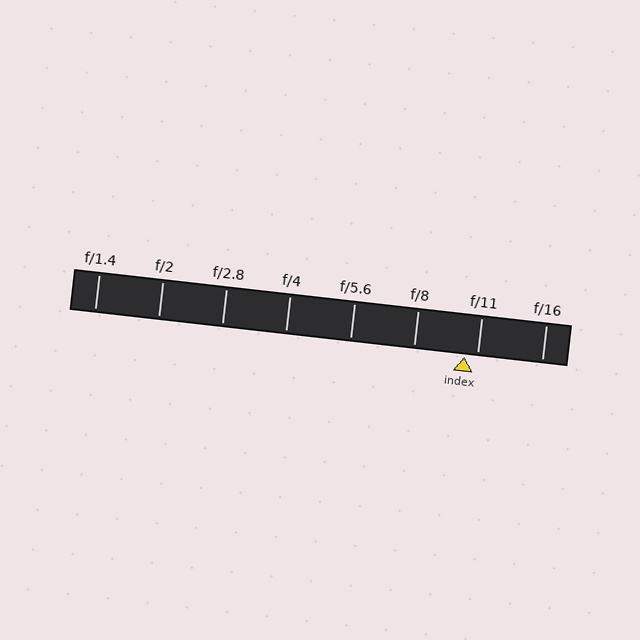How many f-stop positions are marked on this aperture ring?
There are 8 f-stop positions marked.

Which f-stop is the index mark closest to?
The index mark is closest to f/11.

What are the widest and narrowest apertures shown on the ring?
The widest aperture shown is f/1.4 and the narrowest is f/16.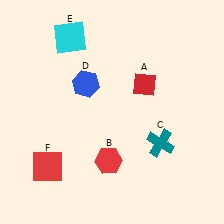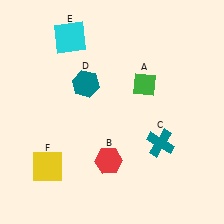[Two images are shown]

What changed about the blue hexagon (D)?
In Image 1, D is blue. In Image 2, it changed to teal.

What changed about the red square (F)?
In Image 1, F is red. In Image 2, it changed to yellow.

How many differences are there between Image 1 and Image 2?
There are 3 differences between the two images.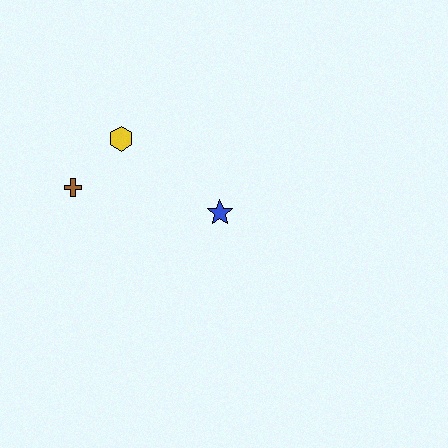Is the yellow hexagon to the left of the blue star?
Yes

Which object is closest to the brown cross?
The yellow hexagon is closest to the brown cross.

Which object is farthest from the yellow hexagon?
The blue star is farthest from the yellow hexagon.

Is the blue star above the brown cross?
No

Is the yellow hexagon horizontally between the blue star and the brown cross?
Yes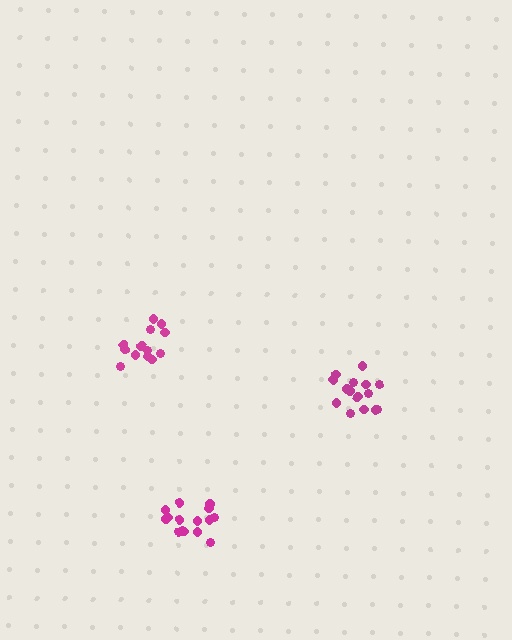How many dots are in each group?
Group 1: 13 dots, Group 2: 15 dots, Group 3: 15 dots (43 total).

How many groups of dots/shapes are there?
There are 3 groups.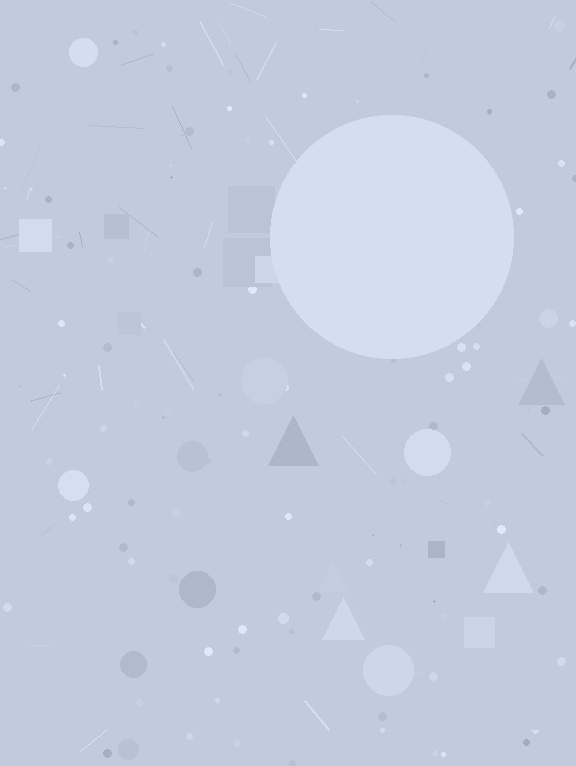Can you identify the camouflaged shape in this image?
The camouflaged shape is a circle.